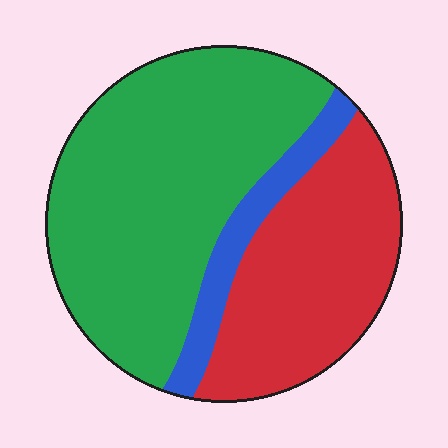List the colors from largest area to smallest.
From largest to smallest: green, red, blue.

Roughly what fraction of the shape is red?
Red covers around 35% of the shape.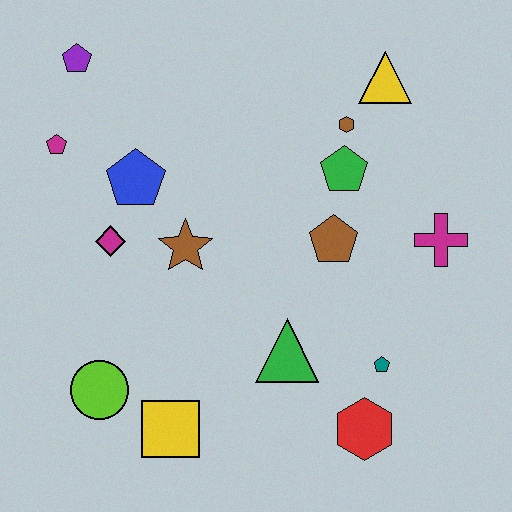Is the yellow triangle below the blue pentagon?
No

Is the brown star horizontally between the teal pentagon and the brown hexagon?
No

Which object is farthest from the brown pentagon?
The purple pentagon is farthest from the brown pentagon.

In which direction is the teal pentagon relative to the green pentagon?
The teal pentagon is below the green pentagon.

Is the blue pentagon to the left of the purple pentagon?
No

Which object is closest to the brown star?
The magenta diamond is closest to the brown star.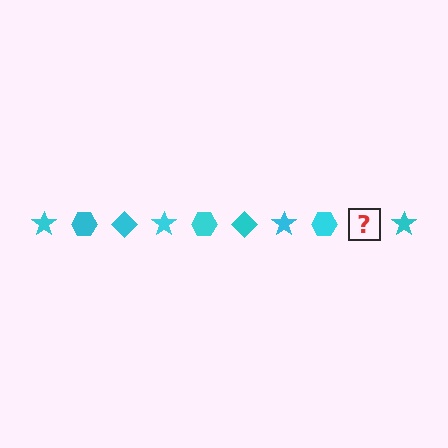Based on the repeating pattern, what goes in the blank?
The blank should be a cyan diamond.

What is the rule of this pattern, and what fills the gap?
The rule is that the pattern cycles through star, hexagon, diamond shapes in cyan. The gap should be filled with a cyan diamond.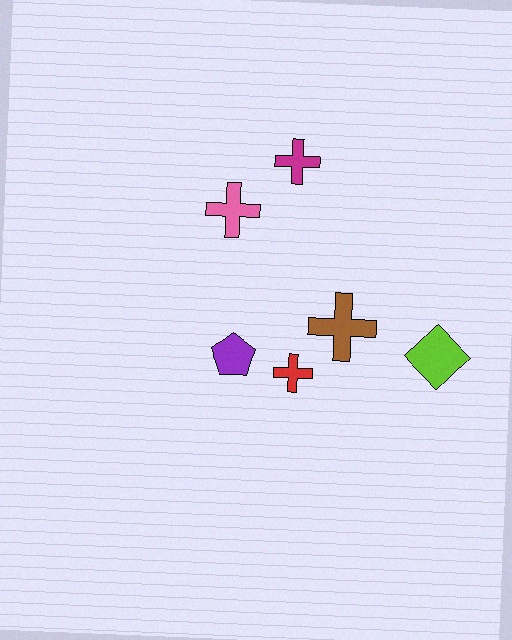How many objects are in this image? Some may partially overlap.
There are 6 objects.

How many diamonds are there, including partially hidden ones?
There is 1 diamond.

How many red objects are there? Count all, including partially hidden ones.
There is 1 red object.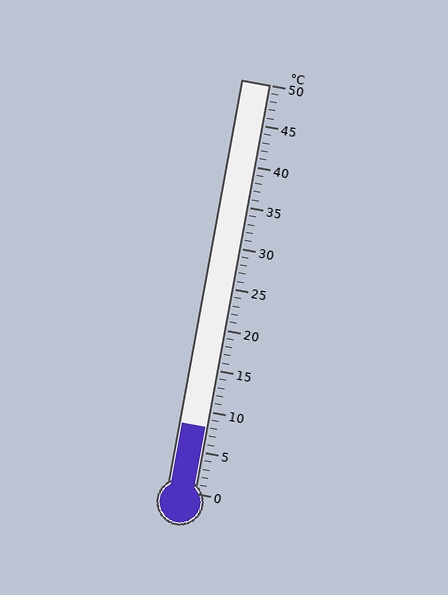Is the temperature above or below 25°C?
The temperature is below 25°C.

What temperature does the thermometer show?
The thermometer shows approximately 8°C.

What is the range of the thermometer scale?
The thermometer scale ranges from 0°C to 50°C.